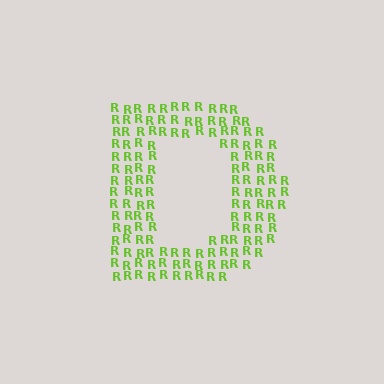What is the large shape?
The large shape is the letter D.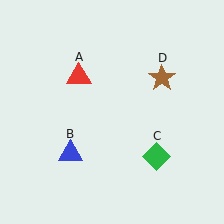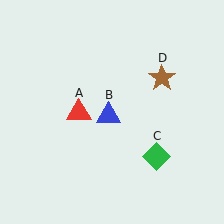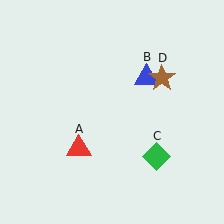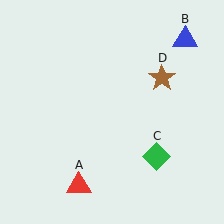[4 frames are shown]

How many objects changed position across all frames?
2 objects changed position: red triangle (object A), blue triangle (object B).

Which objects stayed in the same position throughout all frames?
Green diamond (object C) and brown star (object D) remained stationary.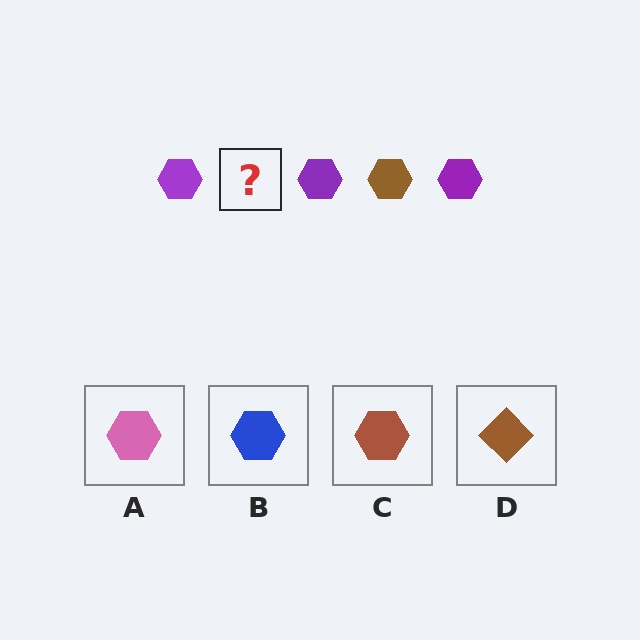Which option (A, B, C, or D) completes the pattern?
C.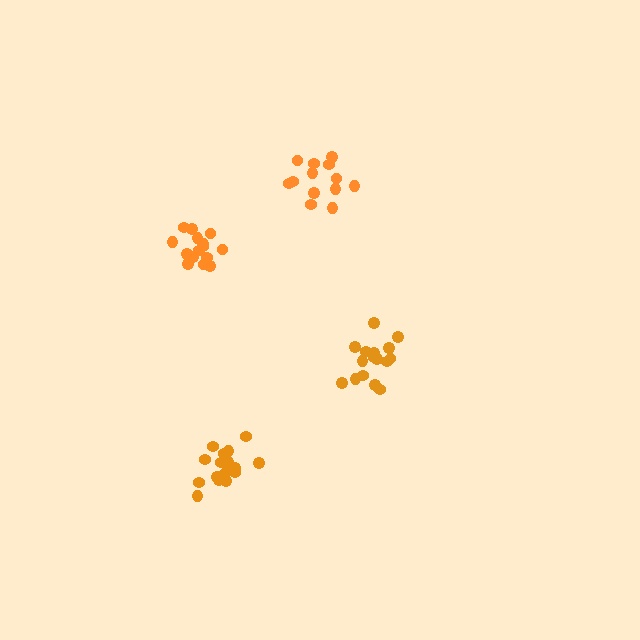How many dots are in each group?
Group 1: 13 dots, Group 2: 15 dots, Group 3: 17 dots, Group 4: 18 dots (63 total).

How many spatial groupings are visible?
There are 4 spatial groupings.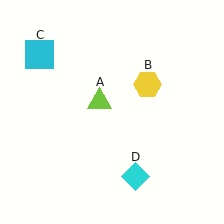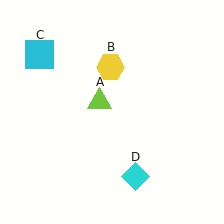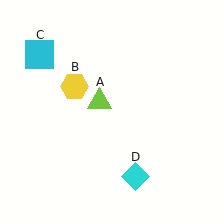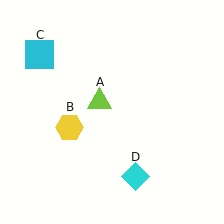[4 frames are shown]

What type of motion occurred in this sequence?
The yellow hexagon (object B) rotated counterclockwise around the center of the scene.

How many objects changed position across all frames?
1 object changed position: yellow hexagon (object B).